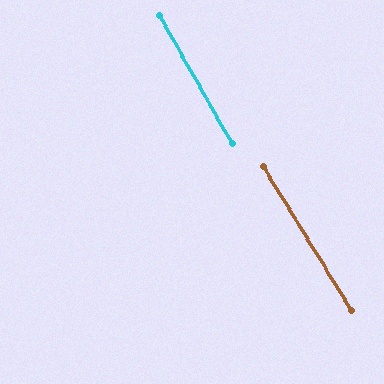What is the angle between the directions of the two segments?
Approximately 2 degrees.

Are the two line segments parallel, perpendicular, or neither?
Parallel — their directions differ by only 1.8°.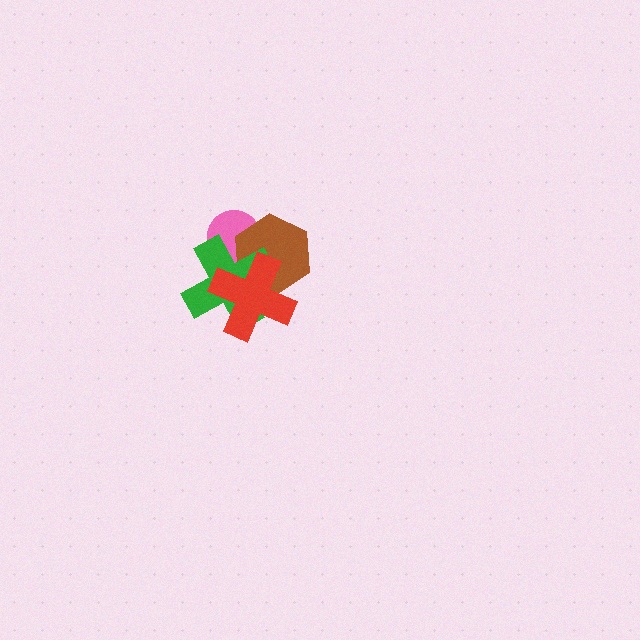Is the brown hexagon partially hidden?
Yes, it is partially covered by another shape.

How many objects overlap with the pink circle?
3 objects overlap with the pink circle.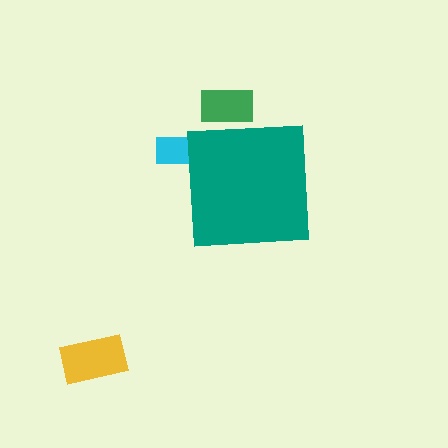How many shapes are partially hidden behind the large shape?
2 shapes are partially hidden.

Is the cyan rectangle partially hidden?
Yes, the cyan rectangle is partially hidden behind the teal square.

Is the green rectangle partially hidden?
Yes, the green rectangle is partially hidden behind the teal square.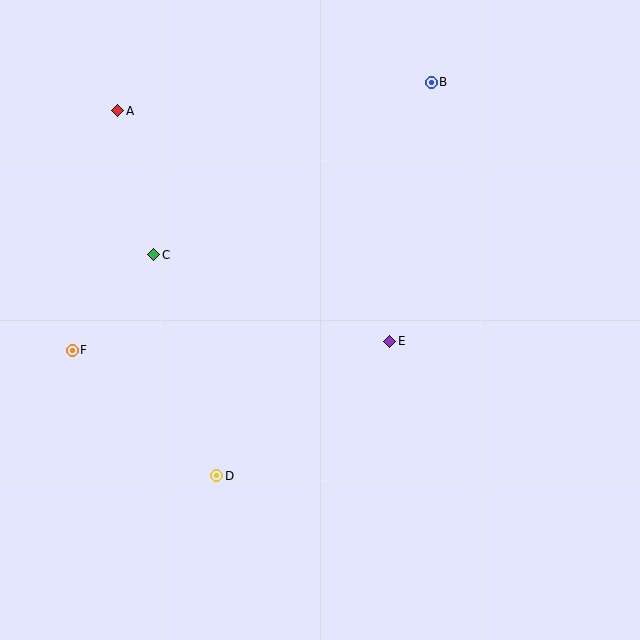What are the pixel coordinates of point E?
Point E is at (390, 341).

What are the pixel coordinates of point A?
Point A is at (118, 111).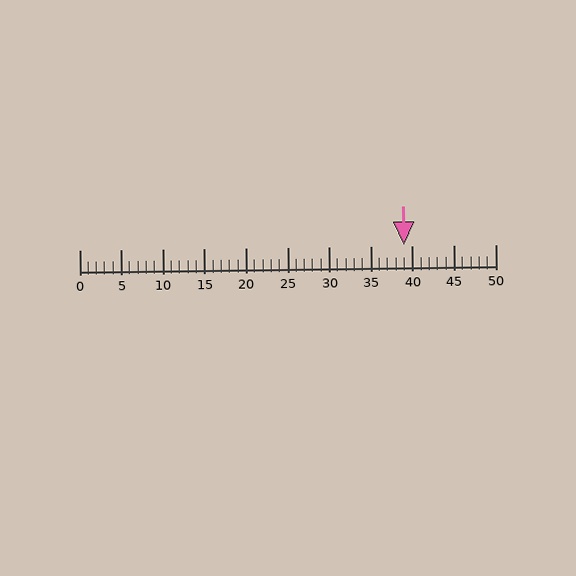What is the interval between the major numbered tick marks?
The major tick marks are spaced 5 units apart.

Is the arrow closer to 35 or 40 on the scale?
The arrow is closer to 40.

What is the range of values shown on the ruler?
The ruler shows values from 0 to 50.